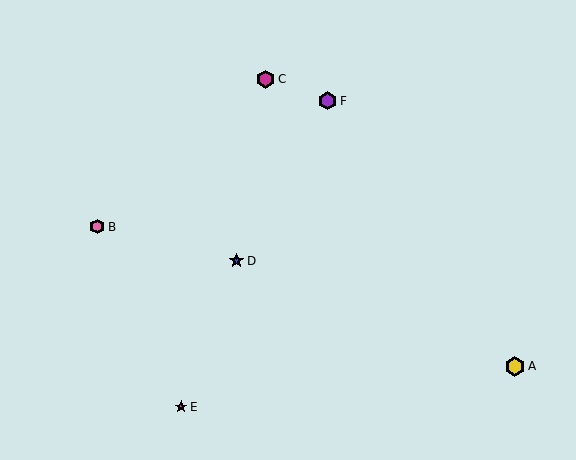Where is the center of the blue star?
The center of the blue star is at (237, 261).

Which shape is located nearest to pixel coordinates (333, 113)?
The purple hexagon (labeled F) at (328, 101) is nearest to that location.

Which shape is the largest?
The yellow hexagon (labeled A) is the largest.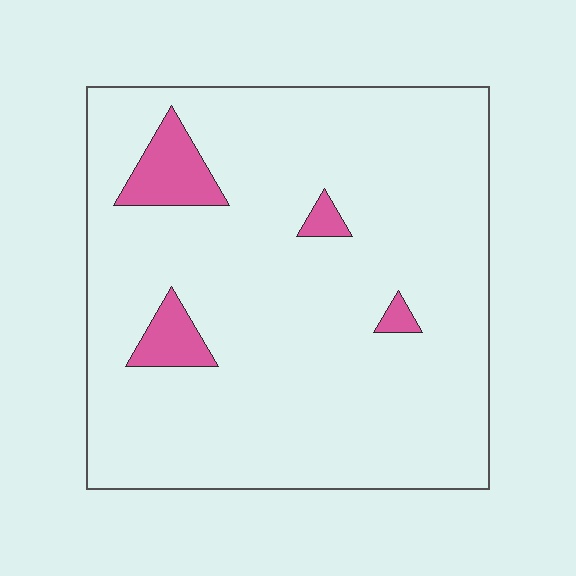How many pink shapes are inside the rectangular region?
4.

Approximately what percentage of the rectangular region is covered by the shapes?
Approximately 10%.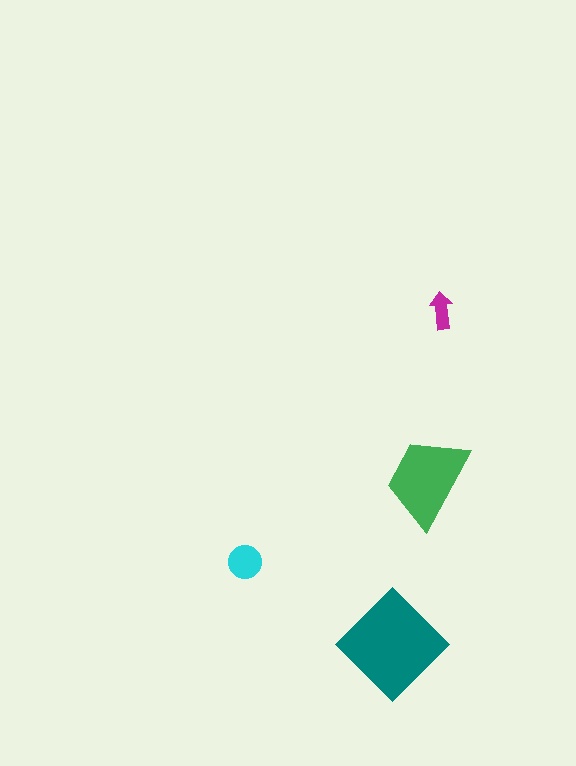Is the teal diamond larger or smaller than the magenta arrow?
Larger.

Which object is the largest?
The teal diamond.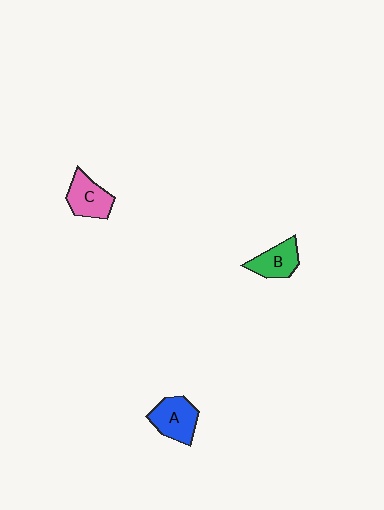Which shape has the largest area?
Shape A (blue).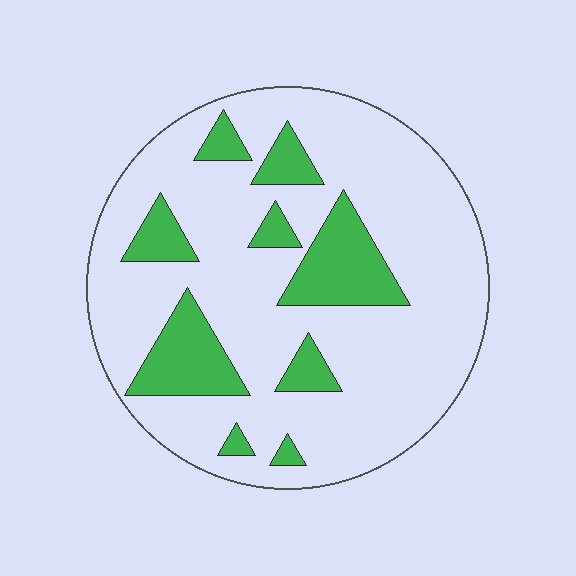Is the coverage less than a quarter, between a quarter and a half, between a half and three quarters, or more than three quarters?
Less than a quarter.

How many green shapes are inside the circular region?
9.